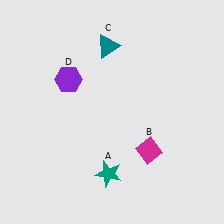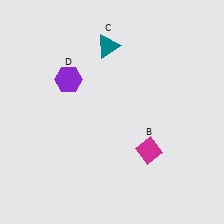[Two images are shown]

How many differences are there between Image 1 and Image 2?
There is 1 difference between the two images.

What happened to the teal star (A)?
The teal star (A) was removed in Image 2. It was in the bottom-left area of Image 1.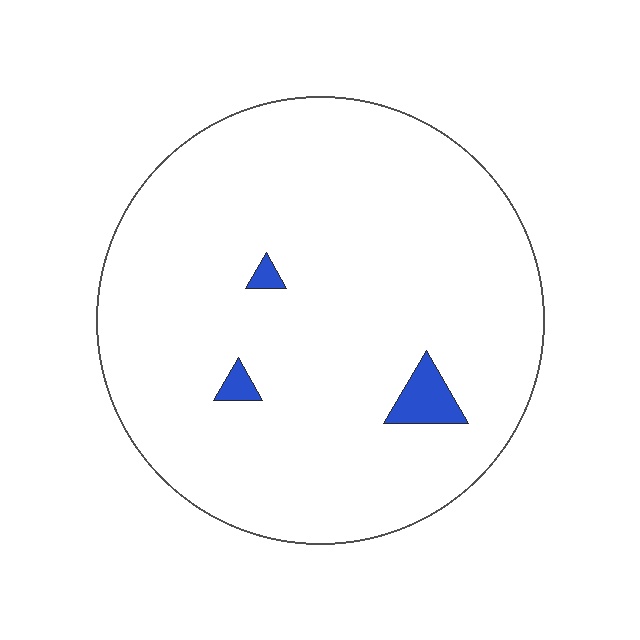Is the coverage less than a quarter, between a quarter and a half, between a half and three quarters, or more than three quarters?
Less than a quarter.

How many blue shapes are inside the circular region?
3.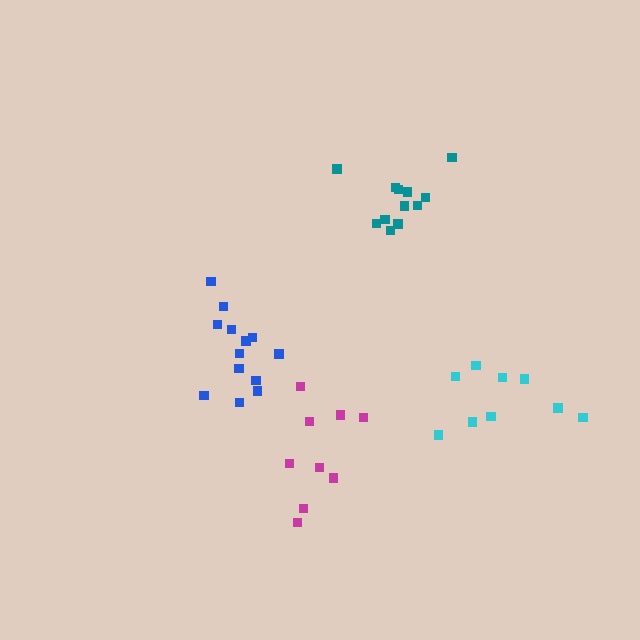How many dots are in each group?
Group 1: 12 dots, Group 2: 9 dots, Group 3: 9 dots, Group 4: 13 dots (43 total).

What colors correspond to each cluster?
The clusters are colored: teal, magenta, cyan, blue.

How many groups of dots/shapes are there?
There are 4 groups.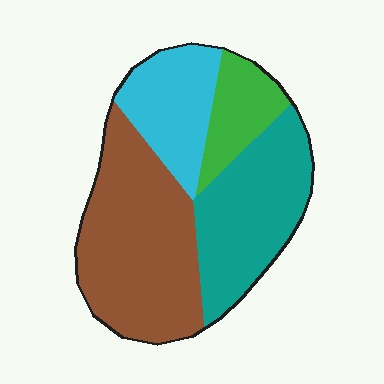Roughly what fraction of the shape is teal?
Teal takes up between a quarter and a half of the shape.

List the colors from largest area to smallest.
From largest to smallest: brown, teal, cyan, green.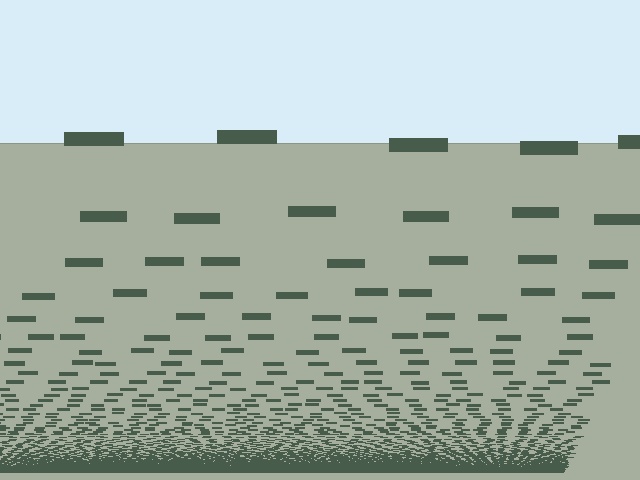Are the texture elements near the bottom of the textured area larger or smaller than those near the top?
Smaller. The gradient is inverted — elements near the bottom are smaller and denser.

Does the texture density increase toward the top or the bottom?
Density increases toward the bottom.